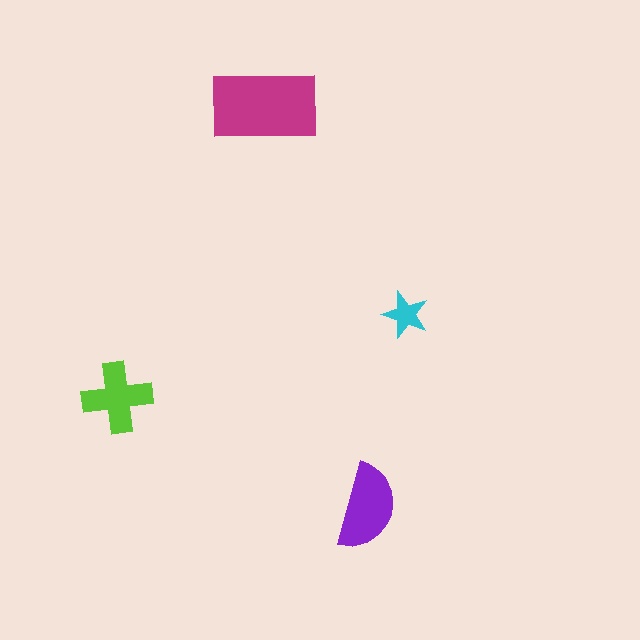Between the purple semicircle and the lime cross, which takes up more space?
The purple semicircle.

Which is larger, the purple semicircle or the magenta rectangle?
The magenta rectangle.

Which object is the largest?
The magenta rectangle.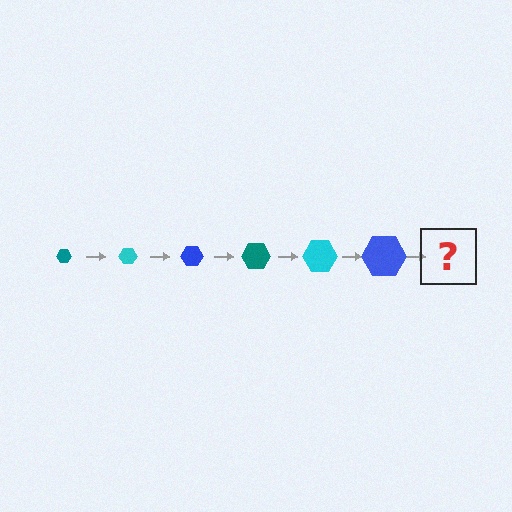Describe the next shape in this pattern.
It should be a teal hexagon, larger than the previous one.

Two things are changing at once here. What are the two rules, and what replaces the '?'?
The two rules are that the hexagon grows larger each step and the color cycles through teal, cyan, and blue. The '?' should be a teal hexagon, larger than the previous one.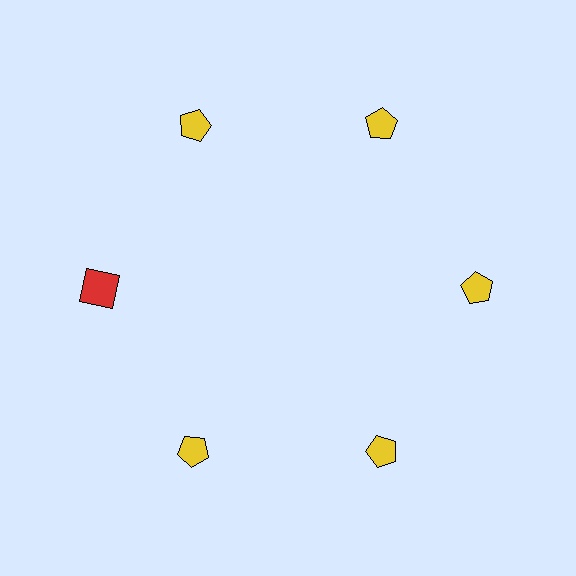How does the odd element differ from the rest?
It differs in both color (red instead of yellow) and shape (square instead of pentagon).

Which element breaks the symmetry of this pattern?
The red square at roughly the 9 o'clock position breaks the symmetry. All other shapes are yellow pentagons.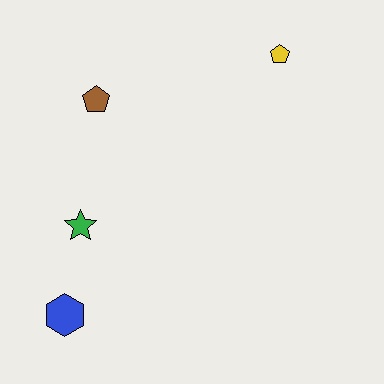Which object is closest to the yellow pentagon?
The brown pentagon is closest to the yellow pentagon.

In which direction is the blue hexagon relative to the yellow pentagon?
The blue hexagon is below the yellow pentagon.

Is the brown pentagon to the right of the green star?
Yes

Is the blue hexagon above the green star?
No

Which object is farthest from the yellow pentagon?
The blue hexagon is farthest from the yellow pentagon.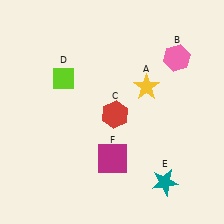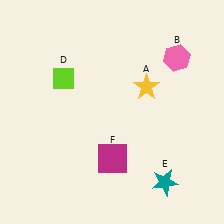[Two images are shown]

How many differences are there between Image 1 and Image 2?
There is 1 difference between the two images.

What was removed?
The red hexagon (C) was removed in Image 2.